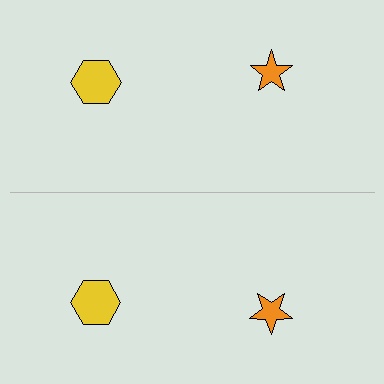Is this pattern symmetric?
Yes, this pattern has bilateral (reflection) symmetry.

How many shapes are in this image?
There are 4 shapes in this image.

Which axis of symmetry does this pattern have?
The pattern has a horizontal axis of symmetry running through the center of the image.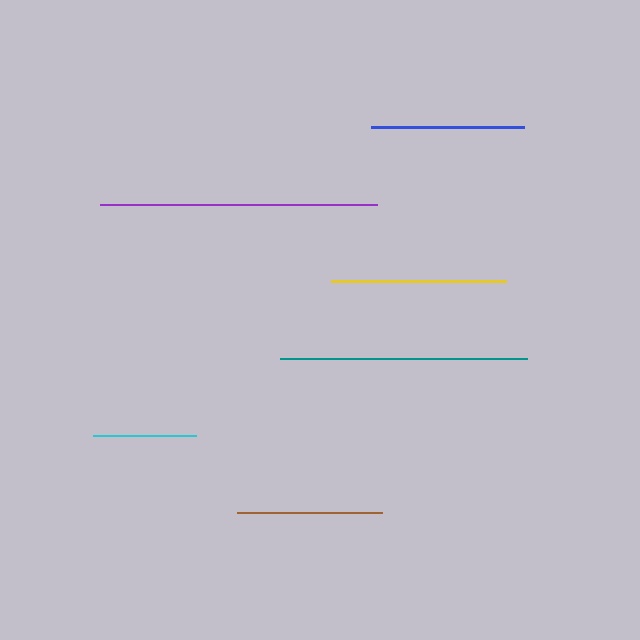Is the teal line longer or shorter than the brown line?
The teal line is longer than the brown line.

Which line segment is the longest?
The purple line is the longest at approximately 277 pixels.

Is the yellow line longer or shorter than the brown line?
The yellow line is longer than the brown line.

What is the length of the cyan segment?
The cyan segment is approximately 104 pixels long.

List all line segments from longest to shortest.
From longest to shortest: purple, teal, yellow, blue, brown, cyan.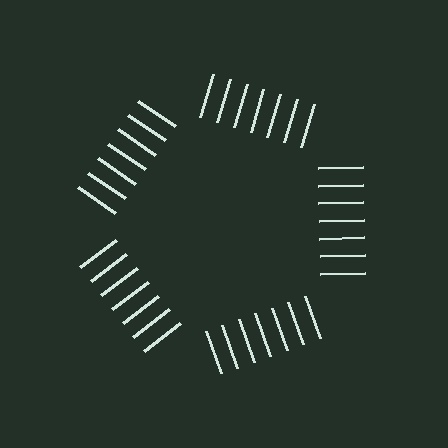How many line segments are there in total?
35 — 7 along each of the 5 edges.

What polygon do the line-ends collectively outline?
An illusory pentagon — the line segments terminate on its edges but no continuous stroke is drawn.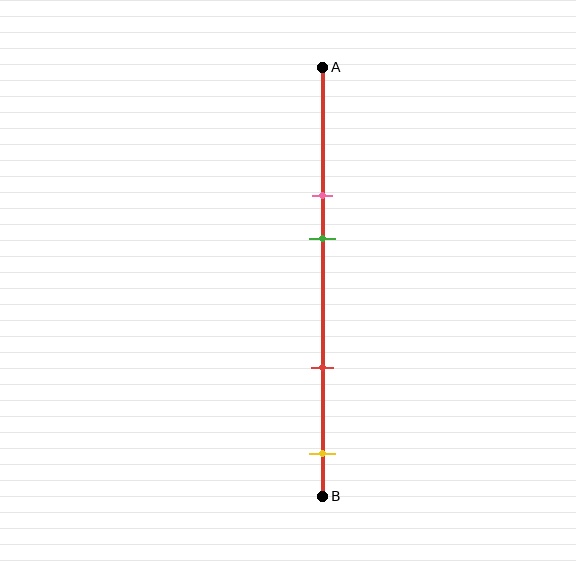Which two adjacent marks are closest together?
The pink and green marks are the closest adjacent pair.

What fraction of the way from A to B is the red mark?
The red mark is approximately 70% (0.7) of the way from A to B.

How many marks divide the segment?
There are 4 marks dividing the segment.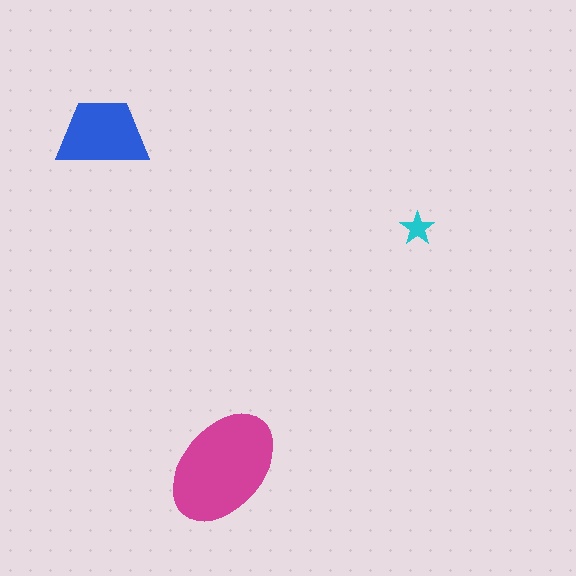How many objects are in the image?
There are 3 objects in the image.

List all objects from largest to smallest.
The magenta ellipse, the blue trapezoid, the cyan star.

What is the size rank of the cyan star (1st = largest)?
3rd.